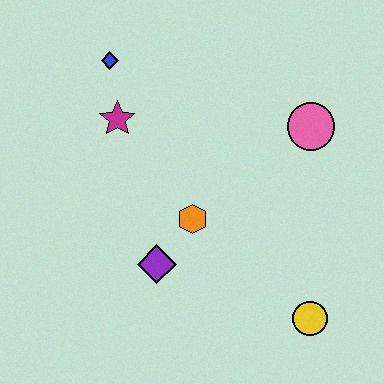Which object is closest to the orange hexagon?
The purple diamond is closest to the orange hexagon.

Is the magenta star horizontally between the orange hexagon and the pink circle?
No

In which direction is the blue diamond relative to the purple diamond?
The blue diamond is above the purple diamond.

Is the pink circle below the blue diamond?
Yes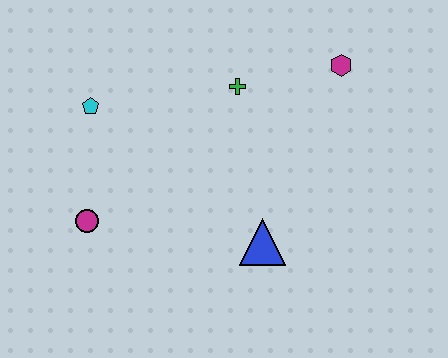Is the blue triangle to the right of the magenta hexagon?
No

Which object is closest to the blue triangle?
The green cross is closest to the blue triangle.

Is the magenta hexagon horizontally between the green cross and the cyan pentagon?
No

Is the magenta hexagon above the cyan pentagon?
Yes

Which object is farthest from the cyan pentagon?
The magenta hexagon is farthest from the cyan pentagon.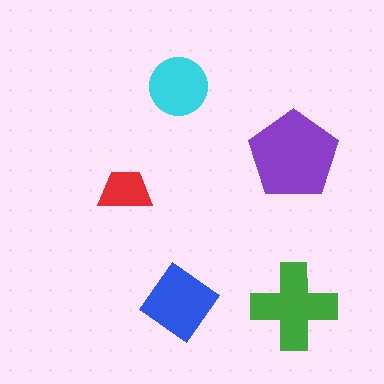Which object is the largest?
The purple pentagon.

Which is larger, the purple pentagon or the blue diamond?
The purple pentagon.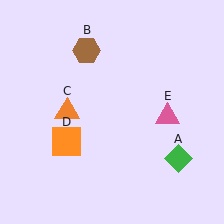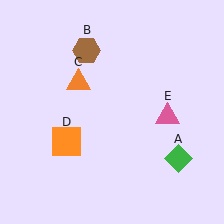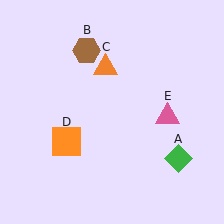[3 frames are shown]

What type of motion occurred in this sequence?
The orange triangle (object C) rotated clockwise around the center of the scene.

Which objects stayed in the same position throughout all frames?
Green diamond (object A) and brown hexagon (object B) and orange square (object D) and pink triangle (object E) remained stationary.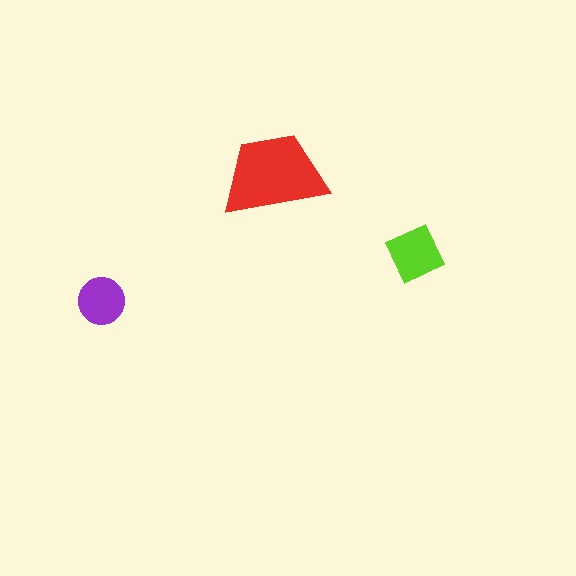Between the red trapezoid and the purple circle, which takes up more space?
The red trapezoid.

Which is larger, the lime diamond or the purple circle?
The lime diamond.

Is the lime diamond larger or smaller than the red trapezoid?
Smaller.